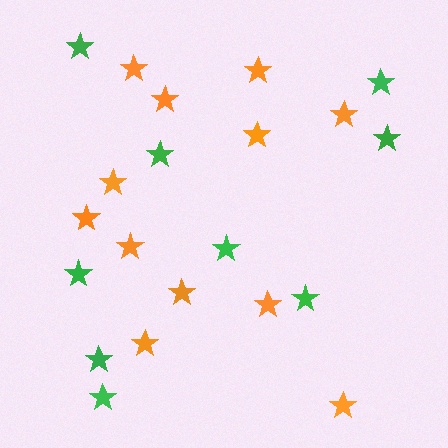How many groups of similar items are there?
There are 2 groups: one group of green stars (9) and one group of orange stars (12).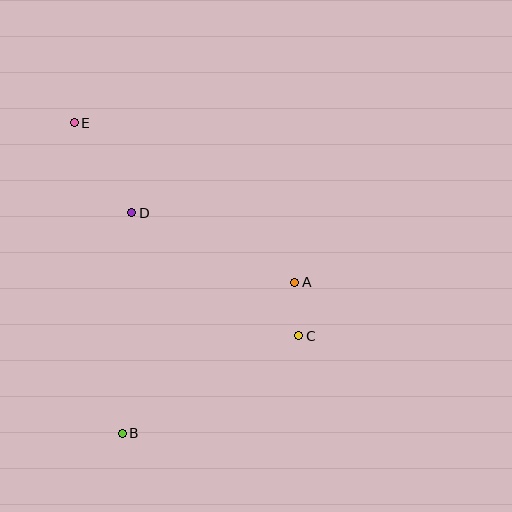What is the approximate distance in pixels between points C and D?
The distance between C and D is approximately 207 pixels.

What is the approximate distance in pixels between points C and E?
The distance between C and E is approximately 309 pixels.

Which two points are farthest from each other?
Points B and E are farthest from each other.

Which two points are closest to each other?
Points A and C are closest to each other.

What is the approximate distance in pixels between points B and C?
The distance between B and C is approximately 201 pixels.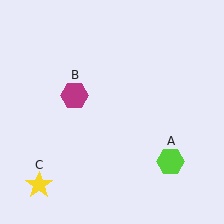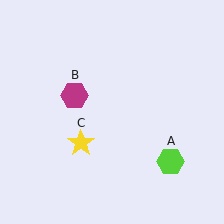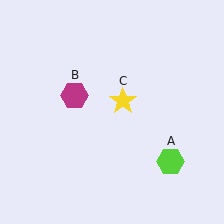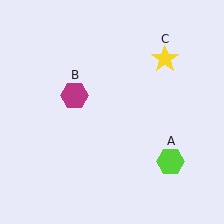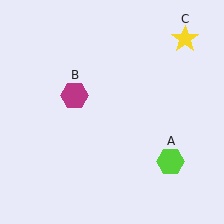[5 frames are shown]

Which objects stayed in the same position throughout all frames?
Lime hexagon (object A) and magenta hexagon (object B) remained stationary.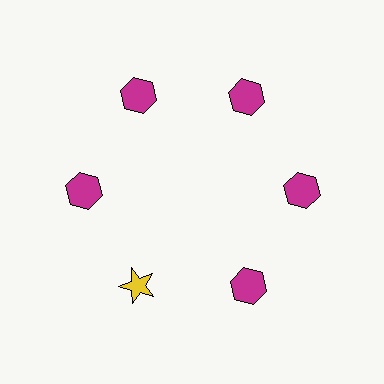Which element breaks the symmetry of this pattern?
The yellow star at roughly the 7 o'clock position breaks the symmetry. All other shapes are magenta hexagons.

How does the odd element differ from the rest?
It differs in both color (yellow instead of magenta) and shape (star instead of hexagon).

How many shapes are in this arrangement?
There are 6 shapes arranged in a ring pattern.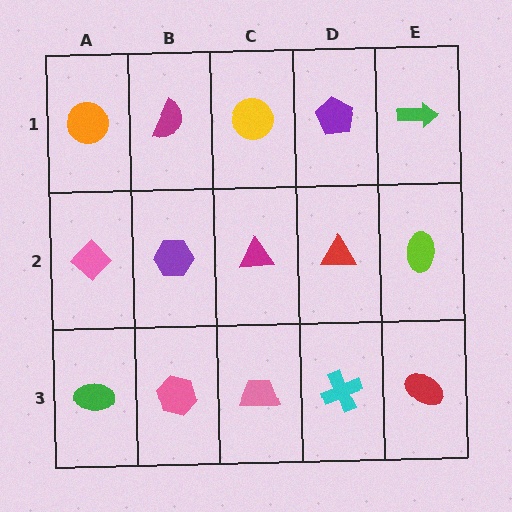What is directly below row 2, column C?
A pink trapezoid.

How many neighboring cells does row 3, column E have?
2.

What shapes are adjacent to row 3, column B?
A purple hexagon (row 2, column B), a green ellipse (row 3, column A), a pink trapezoid (row 3, column C).